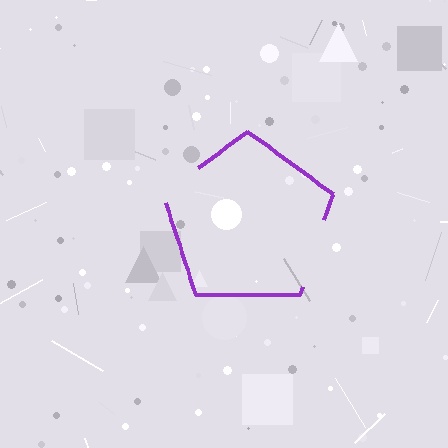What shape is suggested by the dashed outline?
The dashed outline suggests a pentagon.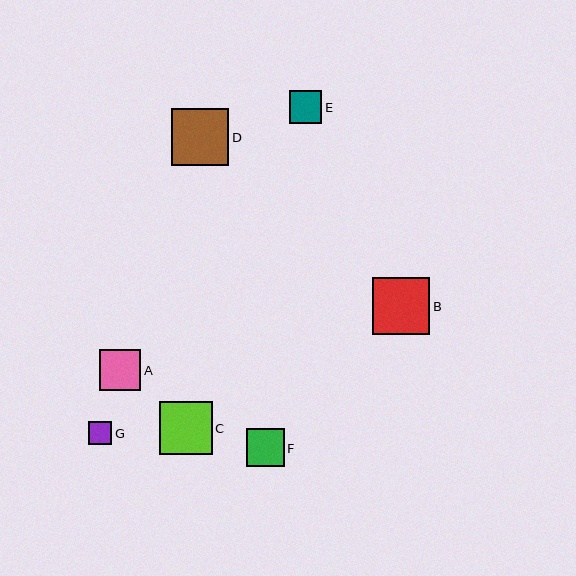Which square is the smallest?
Square G is the smallest with a size of approximately 23 pixels.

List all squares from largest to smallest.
From largest to smallest: D, B, C, A, F, E, G.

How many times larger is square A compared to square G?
Square A is approximately 1.8 times the size of square G.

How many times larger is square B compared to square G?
Square B is approximately 2.5 times the size of square G.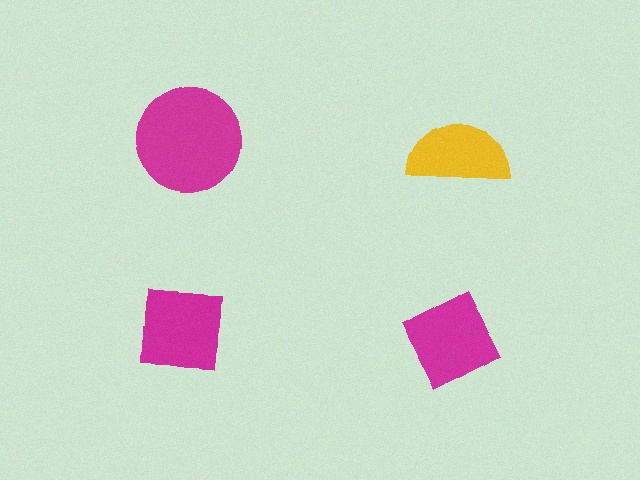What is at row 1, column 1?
A magenta circle.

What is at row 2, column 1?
A magenta square.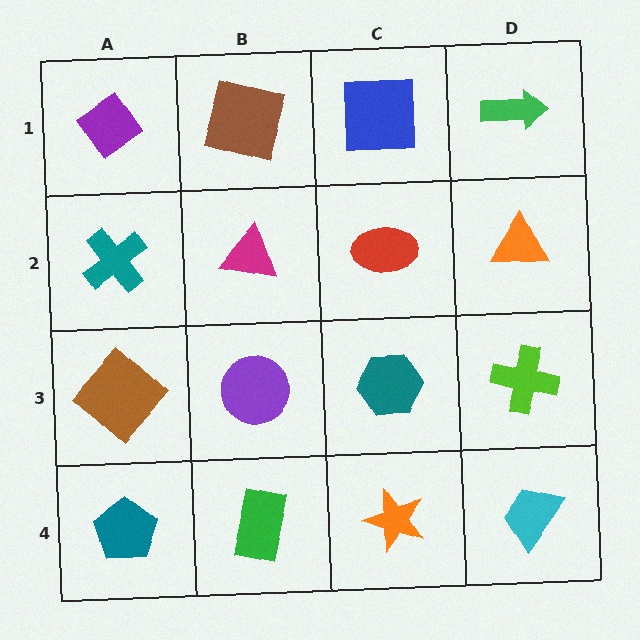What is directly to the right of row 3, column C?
A lime cross.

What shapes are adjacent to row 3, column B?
A magenta triangle (row 2, column B), a green rectangle (row 4, column B), a brown diamond (row 3, column A), a teal hexagon (row 3, column C).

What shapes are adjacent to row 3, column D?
An orange triangle (row 2, column D), a cyan trapezoid (row 4, column D), a teal hexagon (row 3, column C).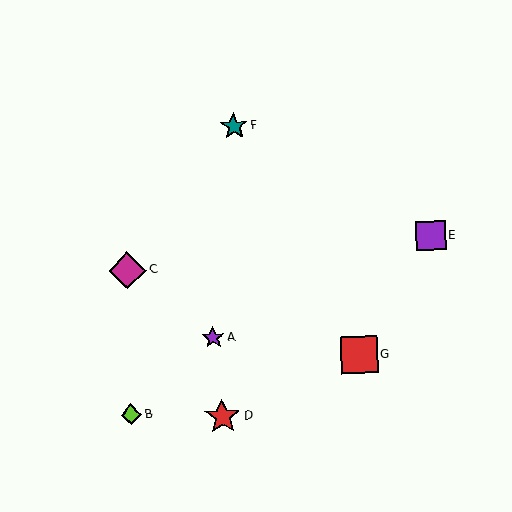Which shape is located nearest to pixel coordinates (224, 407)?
The red star (labeled D) at (222, 417) is nearest to that location.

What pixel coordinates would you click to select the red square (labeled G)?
Click at (359, 355) to select the red square G.